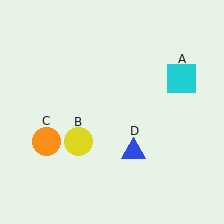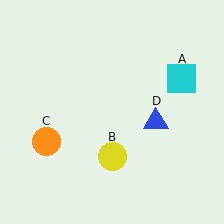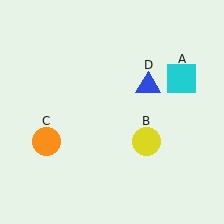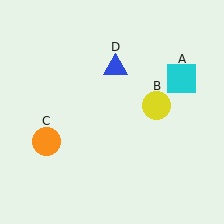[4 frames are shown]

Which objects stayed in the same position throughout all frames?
Cyan square (object A) and orange circle (object C) remained stationary.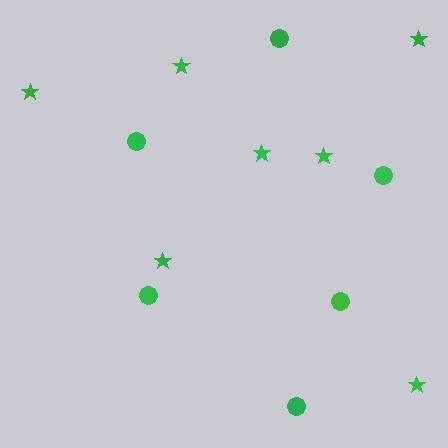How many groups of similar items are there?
There are 2 groups: one group of circles (6) and one group of stars (7).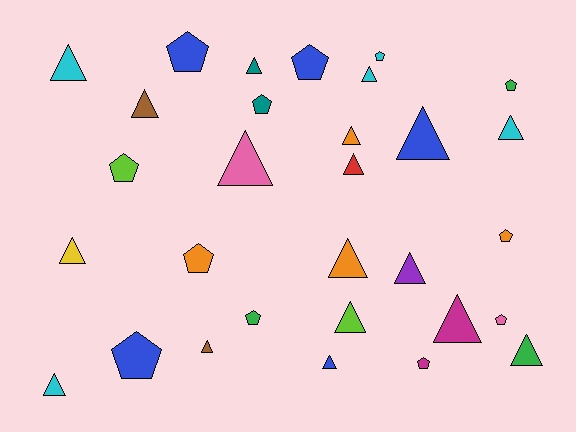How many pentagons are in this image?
There are 12 pentagons.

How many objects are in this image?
There are 30 objects.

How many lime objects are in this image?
There are 2 lime objects.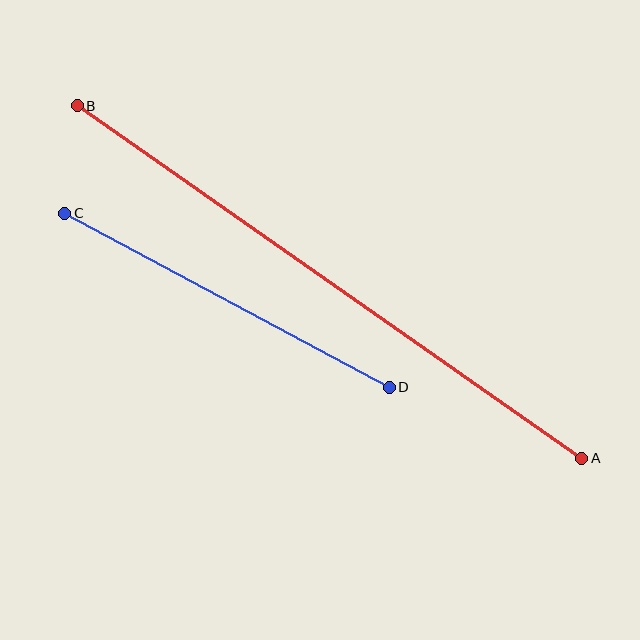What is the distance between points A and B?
The distance is approximately 615 pixels.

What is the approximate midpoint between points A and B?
The midpoint is at approximately (329, 282) pixels.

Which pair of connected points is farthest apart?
Points A and B are farthest apart.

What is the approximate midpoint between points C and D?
The midpoint is at approximately (227, 300) pixels.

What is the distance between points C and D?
The distance is approximately 368 pixels.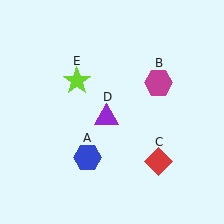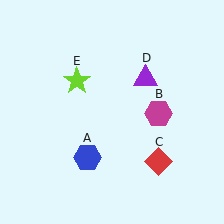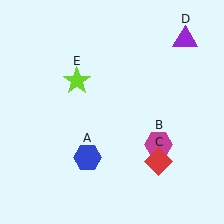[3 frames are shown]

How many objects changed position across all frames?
2 objects changed position: magenta hexagon (object B), purple triangle (object D).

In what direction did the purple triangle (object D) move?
The purple triangle (object D) moved up and to the right.